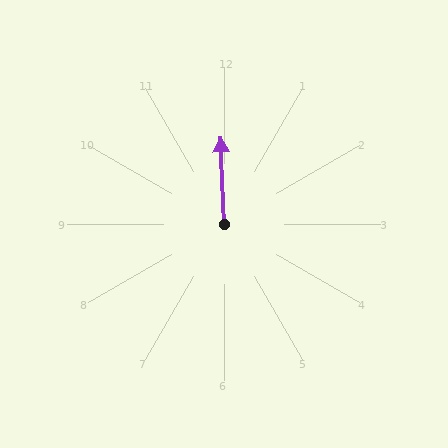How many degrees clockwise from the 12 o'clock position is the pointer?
Approximately 358 degrees.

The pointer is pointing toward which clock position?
Roughly 12 o'clock.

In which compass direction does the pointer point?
North.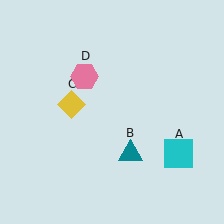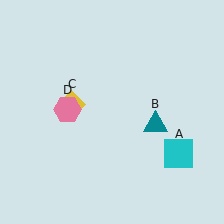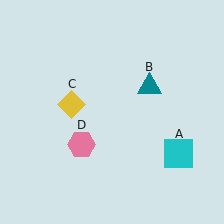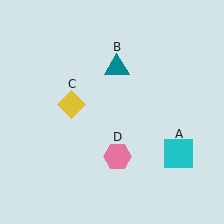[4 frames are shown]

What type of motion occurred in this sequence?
The teal triangle (object B), pink hexagon (object D) rotated counterclockwise around the center of the scene.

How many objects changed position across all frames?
2 objects changed position: teal triangle (object B), pink hexagon (object D).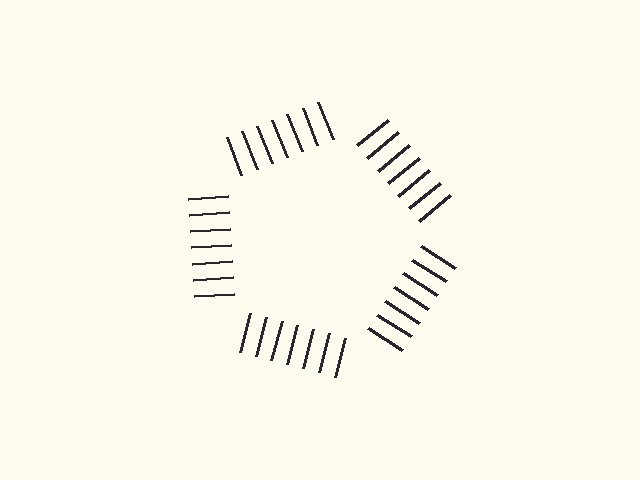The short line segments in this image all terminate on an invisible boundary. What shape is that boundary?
An illusory pentagon — the line segments terminate on its edges but no continuous stroke is drawn.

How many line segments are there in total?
35 — 7 along each of the 5 edges.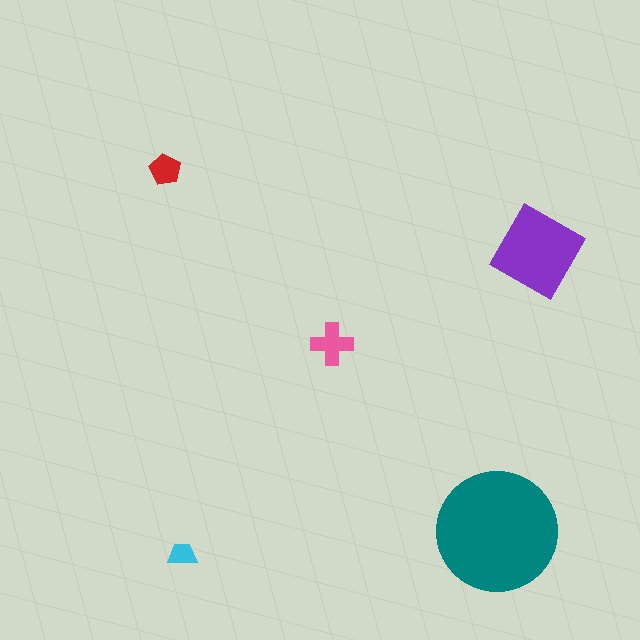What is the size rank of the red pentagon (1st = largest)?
4th.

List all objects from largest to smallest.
The teal circle, the purple diamond, the pink cross, the red pentagon, the cyan trapezoid.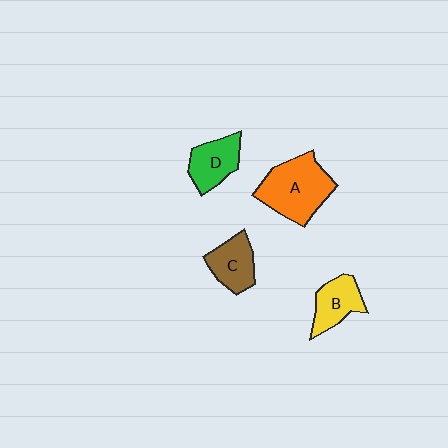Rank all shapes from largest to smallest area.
From largest to smallest: A (orange), D (green), C (brown), B (yellow).